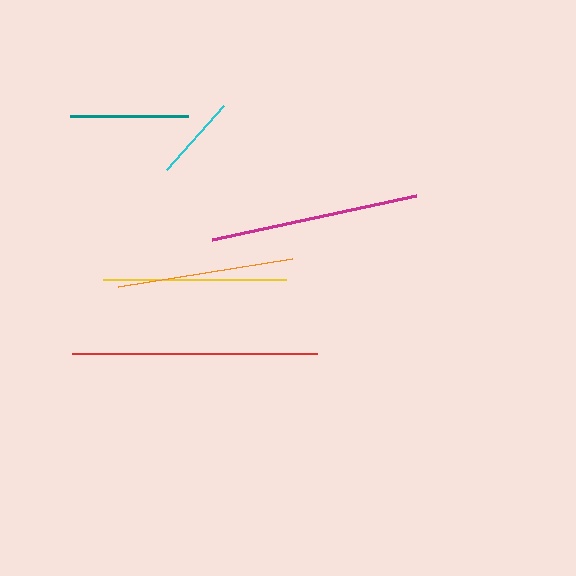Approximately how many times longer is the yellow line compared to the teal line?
The yellow line is approximately 1.6 times the length of the teal line.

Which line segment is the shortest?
The cyan line is the shortest at approximately 86 pixels.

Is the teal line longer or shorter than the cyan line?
The teal line is longer than the cyan line.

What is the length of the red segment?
The red segment is approximately 244 pixels long.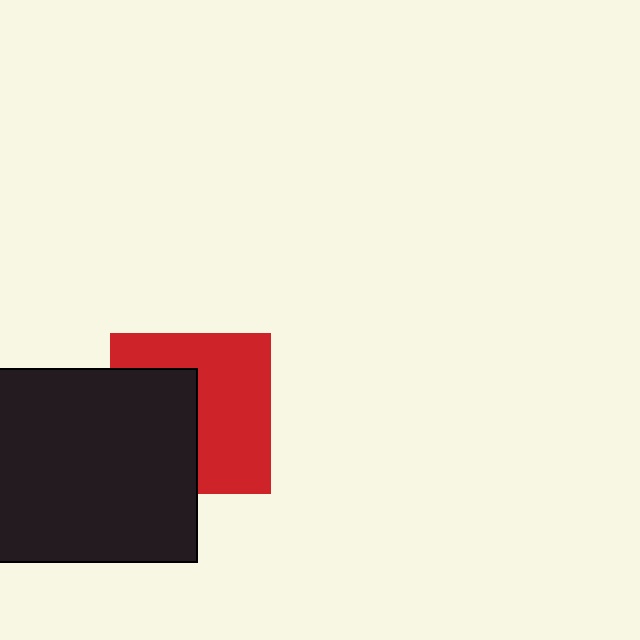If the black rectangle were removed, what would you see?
You would see the complete red square.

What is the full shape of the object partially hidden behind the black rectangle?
The partially hidden object is a red square.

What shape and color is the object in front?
The object in front is a black rectangle.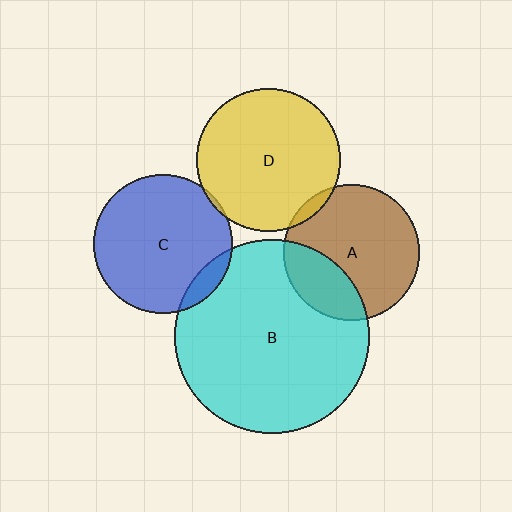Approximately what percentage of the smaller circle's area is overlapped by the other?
Approximately 5%.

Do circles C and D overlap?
Yes.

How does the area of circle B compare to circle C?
Approximately 1.9 times.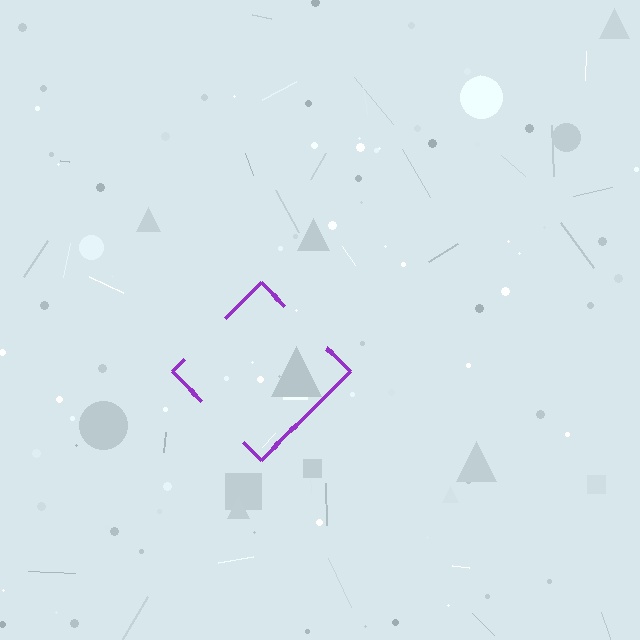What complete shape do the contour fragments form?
The contour fragments form a diamond.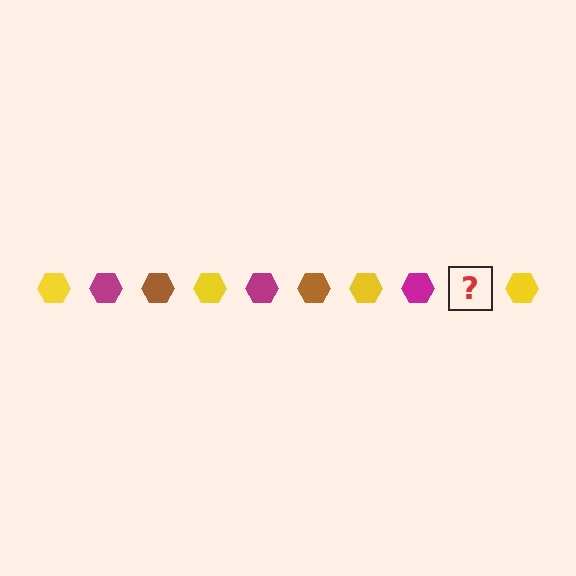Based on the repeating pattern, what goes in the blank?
The blank should be a brown hexagon.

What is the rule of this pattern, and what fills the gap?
The rule is that the pattern cycles through yellow, magenta, brown hexagons. The gap should be filled with a brown hexagon.